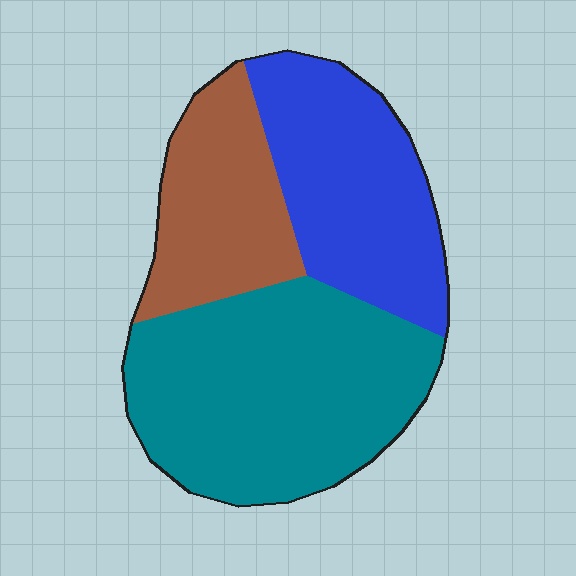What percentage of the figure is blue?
Blue covers 31% of the figure.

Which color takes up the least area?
Brown, at roughly 25%.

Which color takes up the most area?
Teal, at roughly 45%.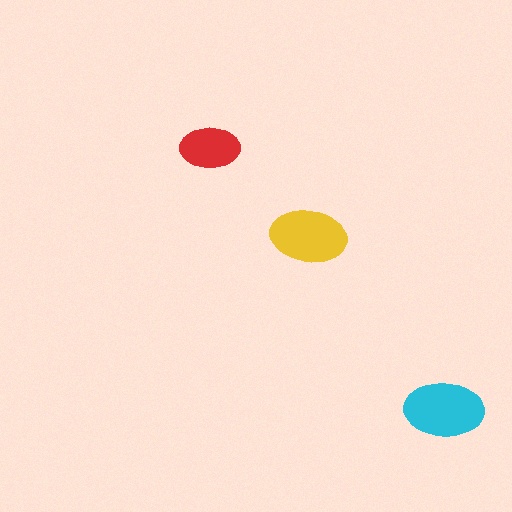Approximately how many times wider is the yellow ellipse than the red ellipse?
About 1.5 times wider.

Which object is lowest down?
The cyan ellipse is bottommost.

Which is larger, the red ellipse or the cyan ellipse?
The cyan one.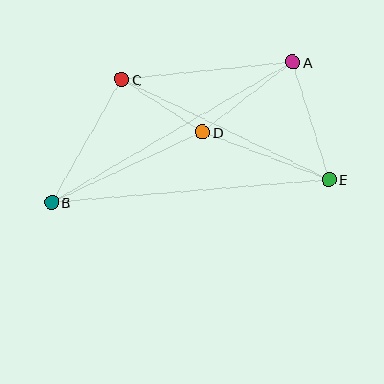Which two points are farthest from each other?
Points A and B are farthest from each other.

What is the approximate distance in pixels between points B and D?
The distance between B and D is approximately 166 pixels.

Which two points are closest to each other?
Points C and D are closest to each other.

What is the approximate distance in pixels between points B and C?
The distance between B and C is approximately 141 pixels.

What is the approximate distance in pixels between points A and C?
The distance between A and C is approximately 172 pixels.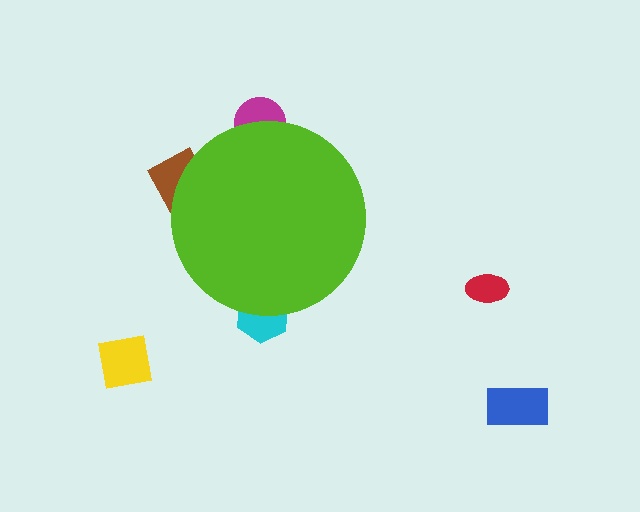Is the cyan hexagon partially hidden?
Yes, the cyan hexagon is partially hidden behind the lime circle.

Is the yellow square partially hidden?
No, the yellow square is fully visible.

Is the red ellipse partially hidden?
No, the red ellipse is fully visible.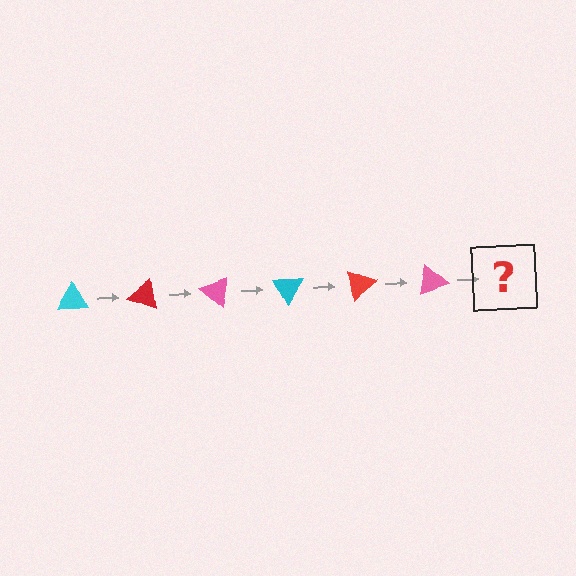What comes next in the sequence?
The next element should be a cyan triangle, rotated 120 degrees from the start.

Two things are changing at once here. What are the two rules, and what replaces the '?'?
The two rules are that it rotates 20 degrees each step and the color cycles through cyan, red, and pink. The '?' should be a cyan triangle, rotated 120 degrees from the start.